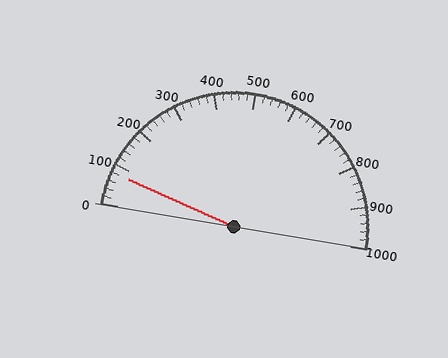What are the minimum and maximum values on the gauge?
The gauge ranges from 0 to 1000.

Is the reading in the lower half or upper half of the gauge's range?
The reading is in the lower half of the range (0 to 1000).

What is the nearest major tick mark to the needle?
The nearest major tick mark is 100.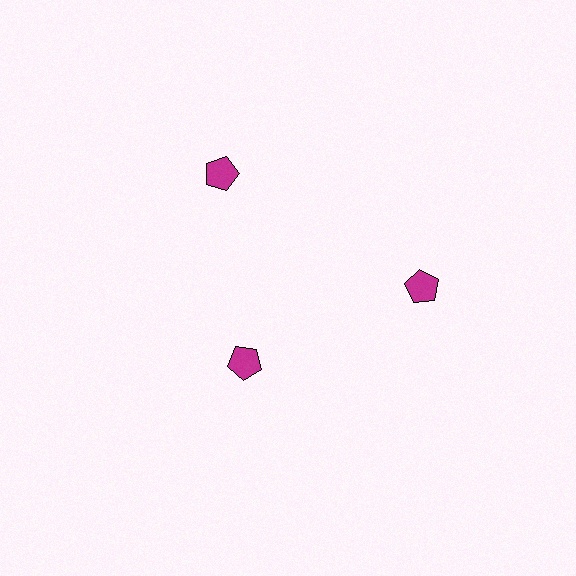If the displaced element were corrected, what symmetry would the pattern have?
It would have 3-fold rotational symmetry — the pattern would map onto itself every 120 degrees.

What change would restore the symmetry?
The symmetry would be restored by moving it outward, back onto the ring so that all 3 pentagons sit at equal angles and equal distance from the center.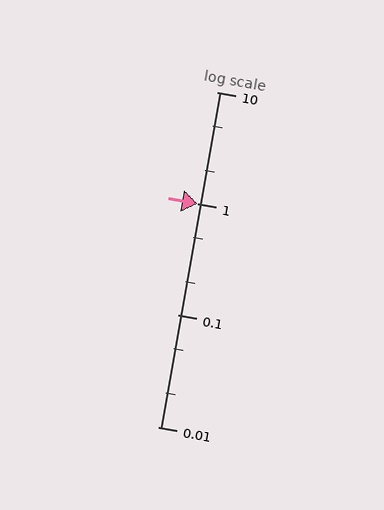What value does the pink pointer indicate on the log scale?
The pointer indicates approximately 0.99.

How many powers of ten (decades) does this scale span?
The scale spans 3 decades, from 0.01 to 10.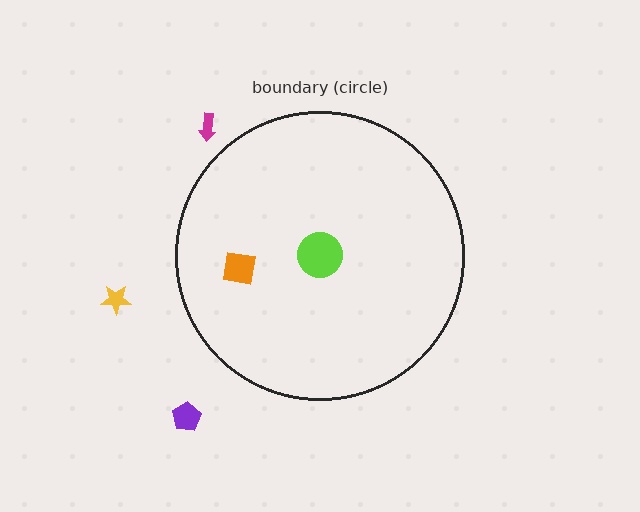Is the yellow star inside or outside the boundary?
Outside.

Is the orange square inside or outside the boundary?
Inside.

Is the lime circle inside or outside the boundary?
Inside.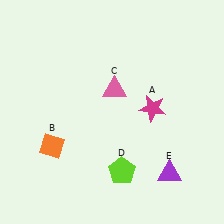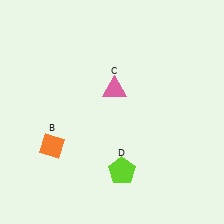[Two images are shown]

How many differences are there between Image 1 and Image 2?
There are 2 differences between the two images.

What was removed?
The purple triangle (E), the magenta star (A) were removed in Image 2.